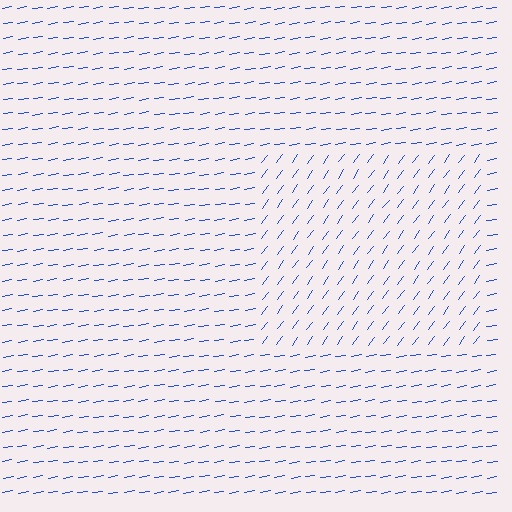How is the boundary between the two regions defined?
The boundary is defined purely by a change in line orientation (approximately 45 degrees difference). All lines are the same color and thickness.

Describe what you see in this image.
The image is filled with small blue line segments. A rectangle region in the image has lines oriented differently from the surrounding lines, creating a visible texture boundary.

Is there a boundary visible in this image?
Yes, there is a texture boundary formed by a change in line orientation.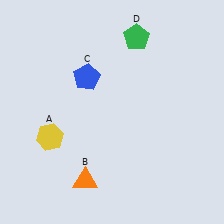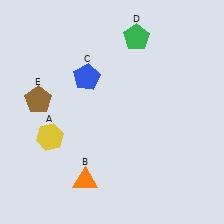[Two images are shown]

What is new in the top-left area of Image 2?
A brown pentagon (E) was added in the top-left area of Image 2.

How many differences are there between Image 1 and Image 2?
There is 1 difference between the two images.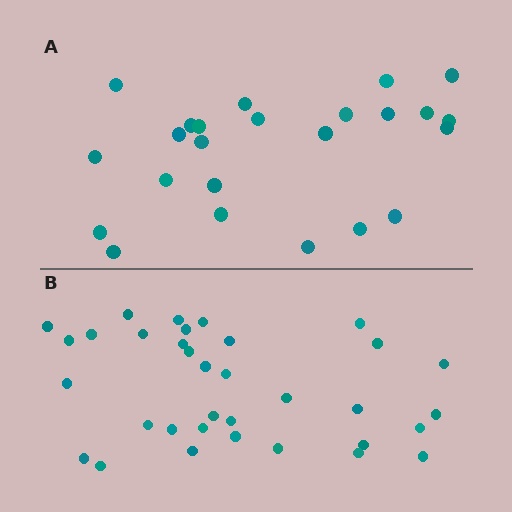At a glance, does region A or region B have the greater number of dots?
Region B (the bottom region) has more dots.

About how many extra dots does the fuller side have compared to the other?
Region B has roughly 10 or so more dots than region A.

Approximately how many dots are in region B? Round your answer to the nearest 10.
About 30 dots. (The exact count is 34, which rounds to 30.)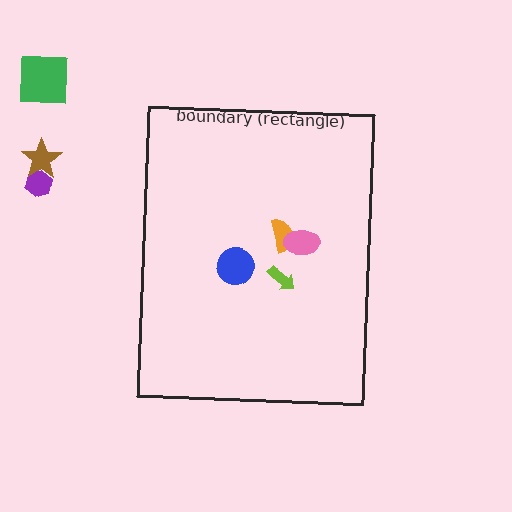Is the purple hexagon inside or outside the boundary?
Outside.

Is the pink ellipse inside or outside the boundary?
Inside.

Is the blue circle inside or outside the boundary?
Inside.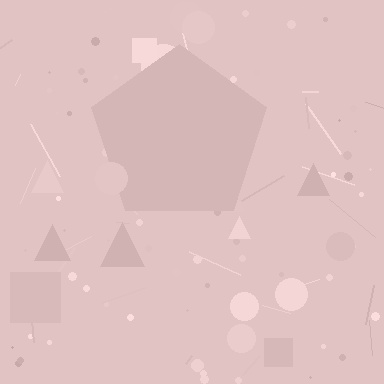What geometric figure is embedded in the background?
A pentagon is embedded in the background.